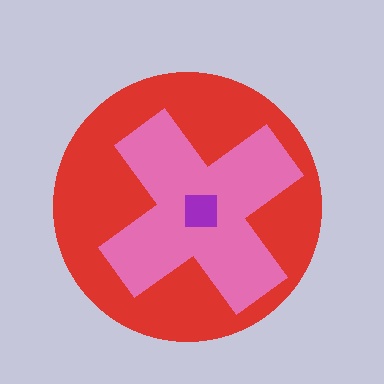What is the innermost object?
The purple square.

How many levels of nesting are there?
3.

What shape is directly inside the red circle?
The pink cross.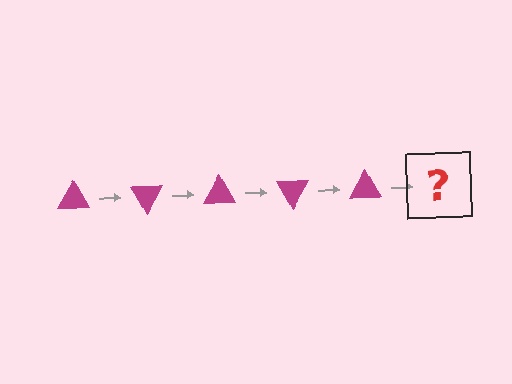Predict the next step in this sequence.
The next step is a magenta triangle rotated 300 degrees.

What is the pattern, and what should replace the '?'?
The pattern is that the triangle rotates 60 degrees each step. The '?' should be a magenta triangle rotated 300 degrees.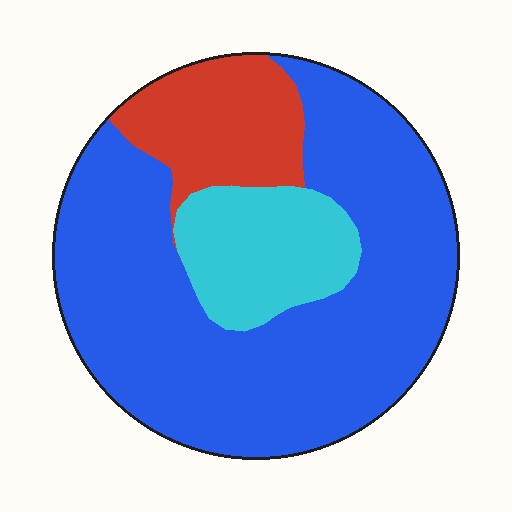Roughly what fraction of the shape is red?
Red takes up about one sixth (1/6) of the shape.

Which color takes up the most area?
Blue, at roughly 70%.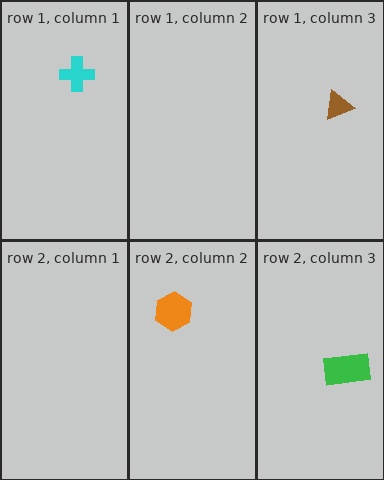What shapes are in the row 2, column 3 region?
The green rectangle.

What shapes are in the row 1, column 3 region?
The brown triangle.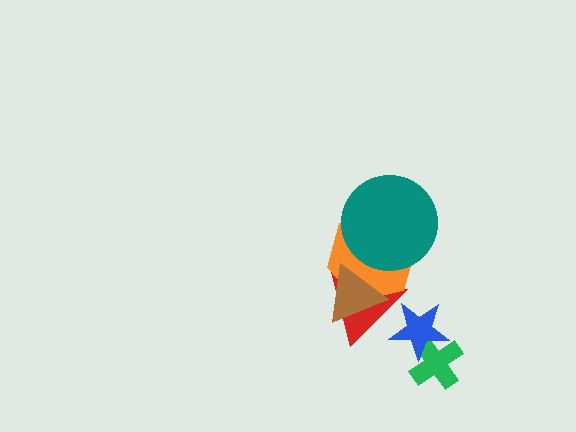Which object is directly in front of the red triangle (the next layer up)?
The orange hexagon is directly in front of the red triangle.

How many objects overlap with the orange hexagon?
3 objects overlap with the orange hexagon.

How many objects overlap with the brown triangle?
2 objects overlap with the brown triangle.